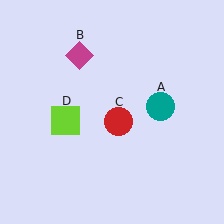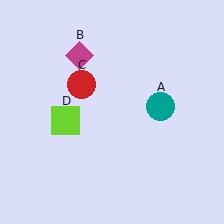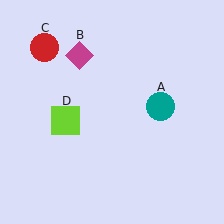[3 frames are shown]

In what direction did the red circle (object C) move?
The red circle (object C) moved up and to the left.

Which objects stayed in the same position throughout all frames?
Teal circle (object A) and magenta diamond (object B) and lime square (object D) remained stationary.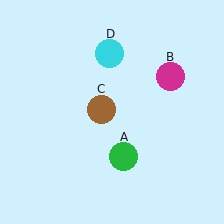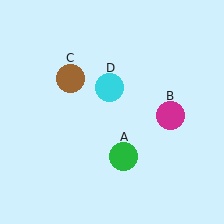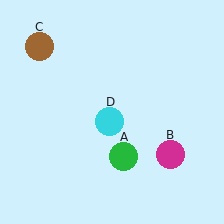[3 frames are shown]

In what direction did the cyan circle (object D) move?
The cyan circle (object D) moved down.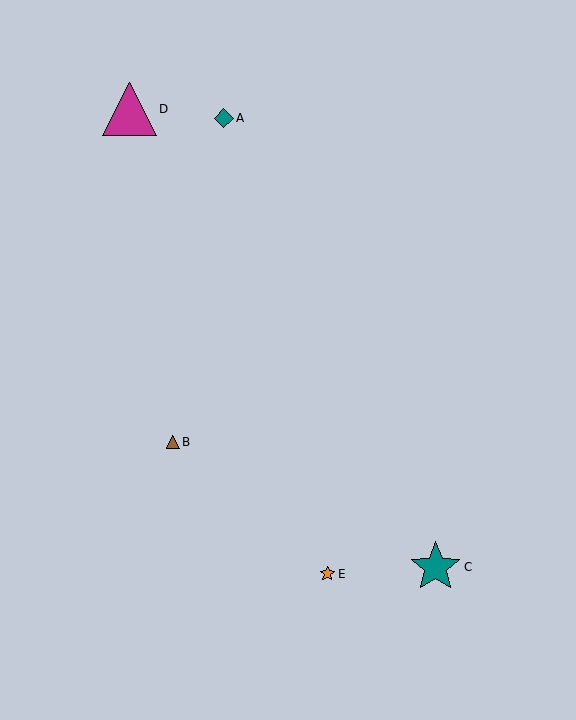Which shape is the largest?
The magenta triangle (labeled D) is the largest.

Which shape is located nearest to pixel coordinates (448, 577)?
The teal star (labeled C) at (436, 567) is nearest to that location.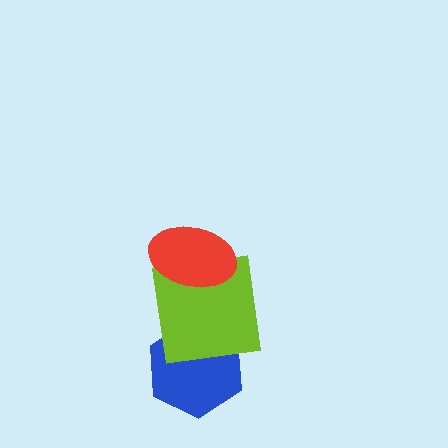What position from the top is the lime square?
The lime square is 2nd from the top.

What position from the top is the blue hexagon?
The blue hexagon is 3rd from the top.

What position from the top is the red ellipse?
The red ellipse is 1st from the top.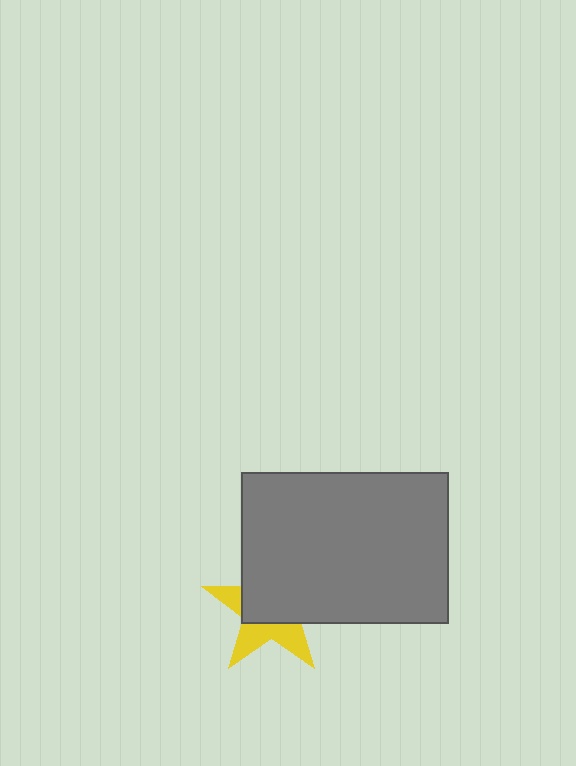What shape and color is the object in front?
The object in front is a gray rectangle.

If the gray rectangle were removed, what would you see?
You would see the complete yellow star.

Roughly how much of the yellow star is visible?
A small part of it is visible (roughly 42%).